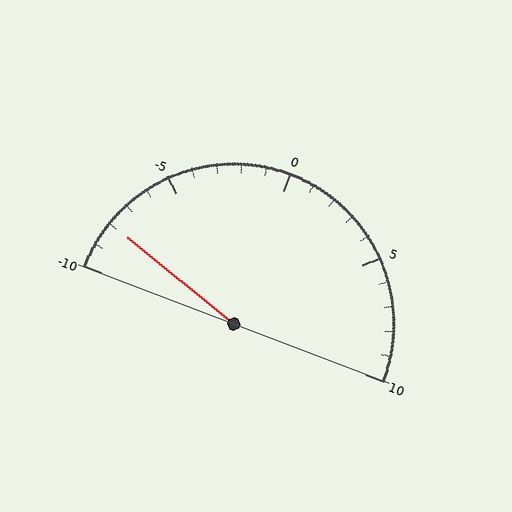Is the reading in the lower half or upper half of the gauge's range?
The reading is in the lower half of the range (-10 to 10).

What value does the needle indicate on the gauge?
The needle indicates approximately -8.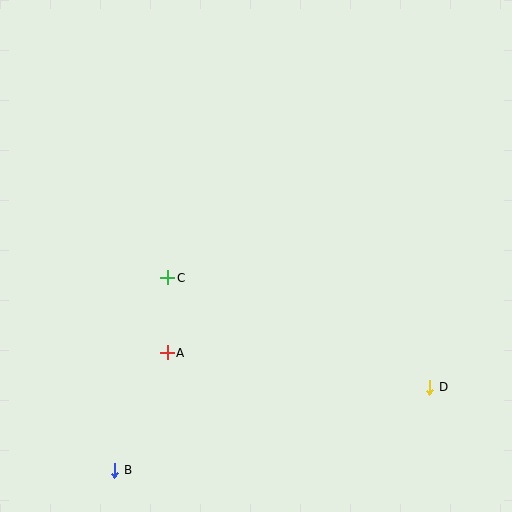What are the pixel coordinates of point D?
Point D is at (430, 387).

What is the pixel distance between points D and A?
The distance between D and A is 265 pixels.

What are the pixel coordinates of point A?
Point A is at (167, 353).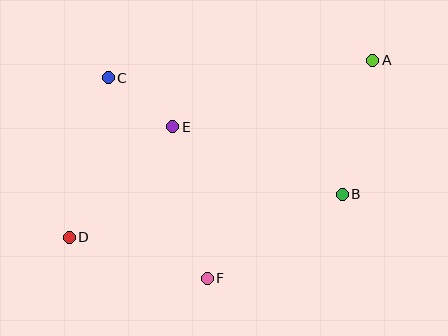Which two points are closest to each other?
Points C and E are closest to each other.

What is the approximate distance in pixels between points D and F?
The distance between D and F is approximately 144 pixels.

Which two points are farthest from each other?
Points A and D are farthest from each other.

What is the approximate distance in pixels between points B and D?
The distance between B and D is approximately 276 pixels.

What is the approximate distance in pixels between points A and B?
The distance between A and B is approximately 137 pixels.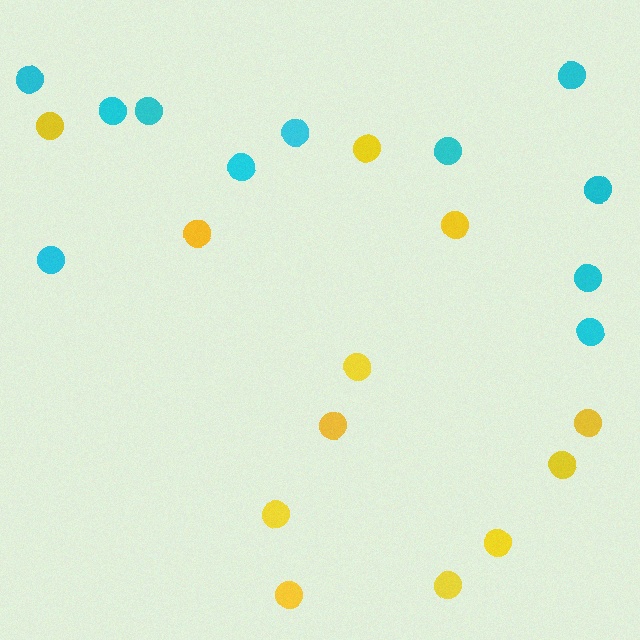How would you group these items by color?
There are 2 groups: one group of cyan circles (11) and one group of yellow circles (12).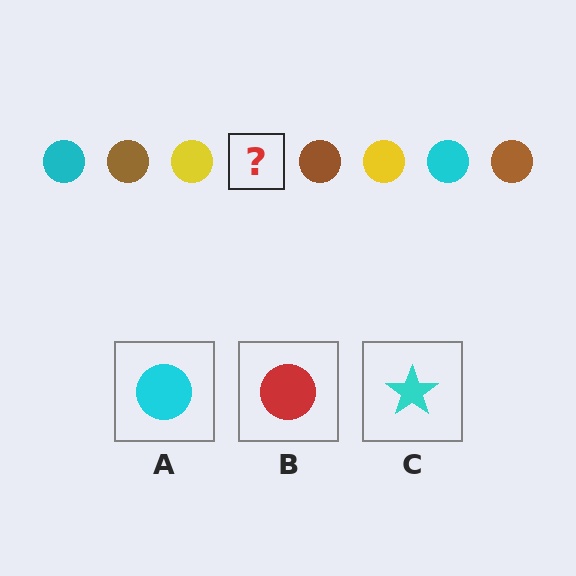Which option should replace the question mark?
Option A.